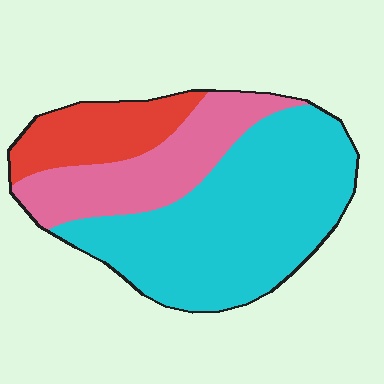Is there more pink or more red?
Pink.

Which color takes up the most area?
Cyan, at roughly 55%.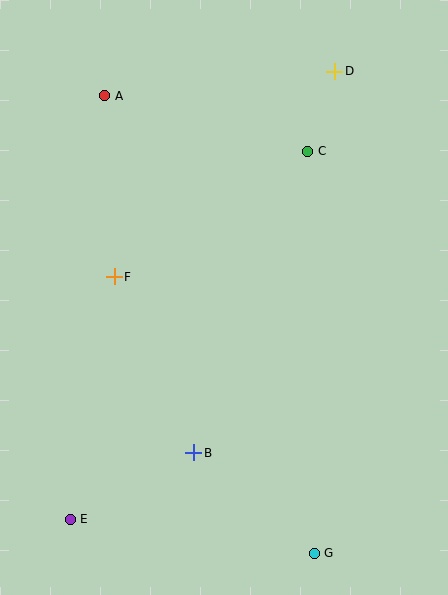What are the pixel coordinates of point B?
Point B is at (194, 453).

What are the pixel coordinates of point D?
Point D is at (335, 71).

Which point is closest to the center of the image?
Point F at (114, 277) is closest to the center.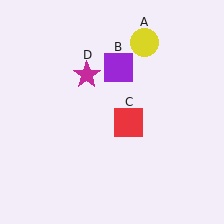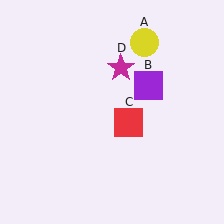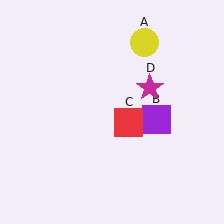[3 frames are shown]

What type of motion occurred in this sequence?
The purple square (object B), magenta star (object D) rotated clockwise around the center of the scene.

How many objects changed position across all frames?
2 objects changed position: purple square (object B), magenta star (object D).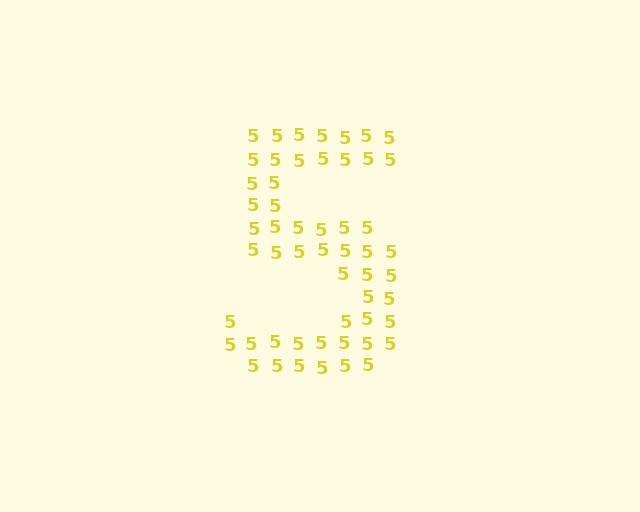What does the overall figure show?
The overall figure shows the digit 5.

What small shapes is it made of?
It is made of small digit 5's.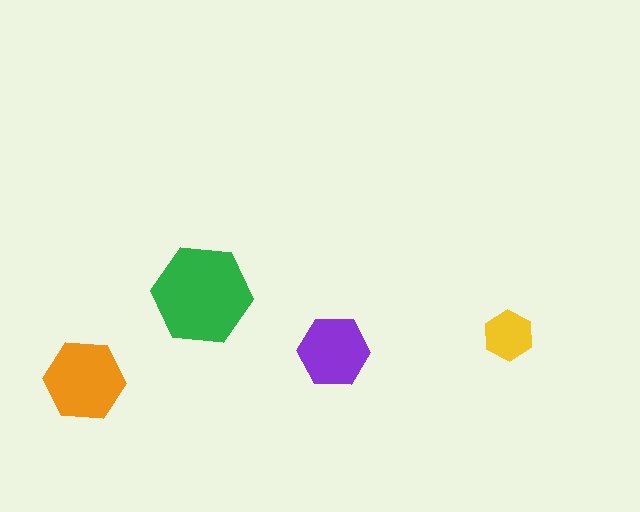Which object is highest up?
The green hexagon is topmost.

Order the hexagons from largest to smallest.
the green one, the orange one, the purple one, the yellow one.